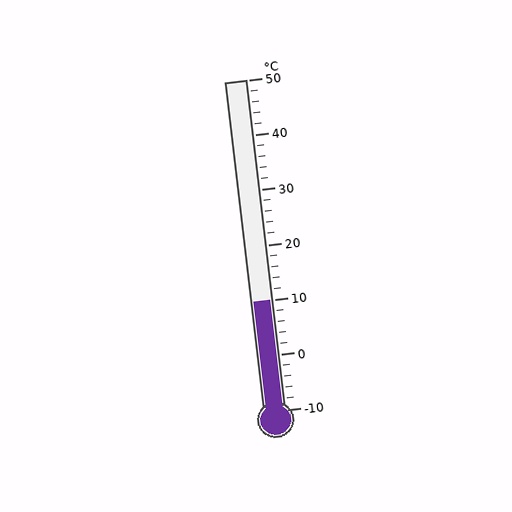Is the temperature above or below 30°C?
The temperature is below 30°C.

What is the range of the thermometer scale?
The thermometer scale ranges from -10°C to 50°C.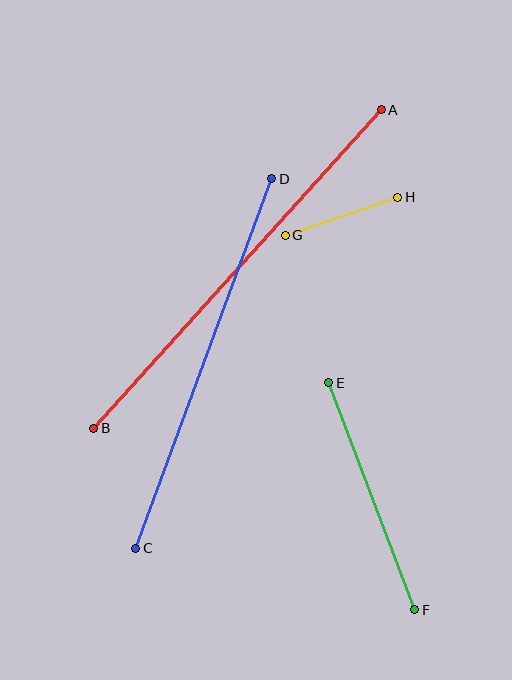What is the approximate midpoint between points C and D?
The midpoint is at approximately (204, 364) pixels.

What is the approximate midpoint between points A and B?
The midpoint is at approximately (237, 269) pixels.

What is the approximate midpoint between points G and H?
The midpoint is at approximately (342, 216) pixels.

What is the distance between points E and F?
The distance is approximately 242 pixels.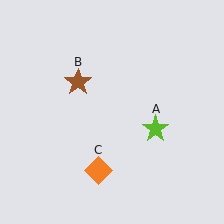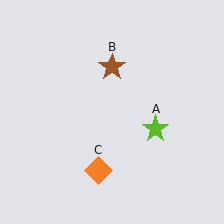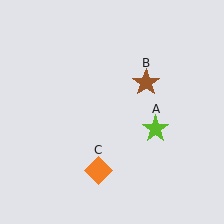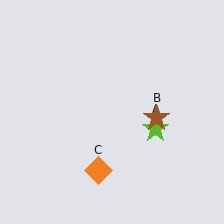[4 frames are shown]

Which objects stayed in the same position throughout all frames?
Lime star (object A) and orange diamond (object C) remained stationary.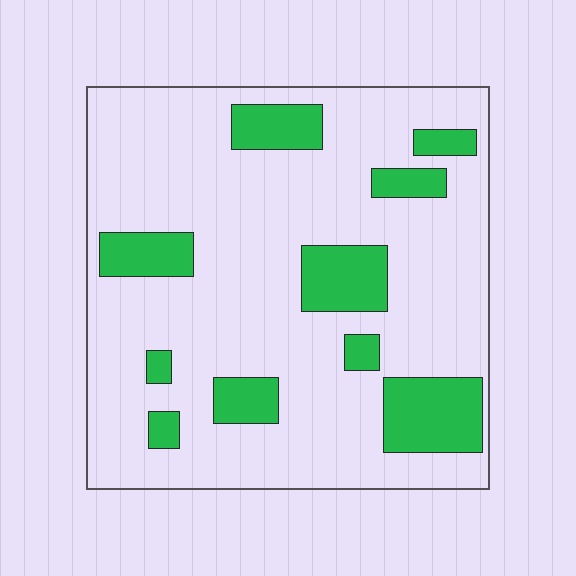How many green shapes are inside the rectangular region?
10.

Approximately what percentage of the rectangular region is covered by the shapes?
Approximately 20%.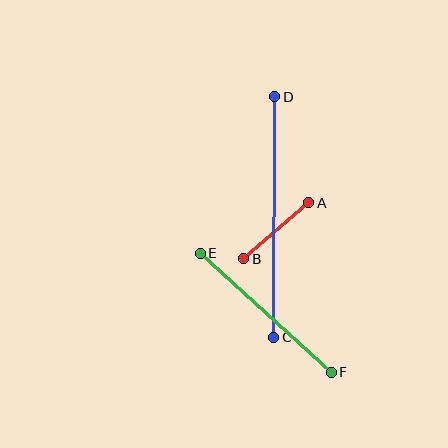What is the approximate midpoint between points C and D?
The midpoint is at approximately (274, 217) pixels.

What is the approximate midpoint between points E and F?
The midpoint is at approximately (266, 313) pixels.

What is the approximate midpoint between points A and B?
The midpoint is at approximately (276, 231) pixels.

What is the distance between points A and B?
The distance is approximately 85 pixels.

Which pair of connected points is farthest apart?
Points C and D are farthest apart.